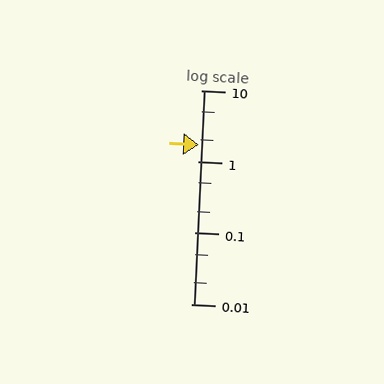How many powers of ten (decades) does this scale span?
The scale spans 3 decades, from 0.01 to 10.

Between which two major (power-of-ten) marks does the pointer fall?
The pointer is between 1 and 10.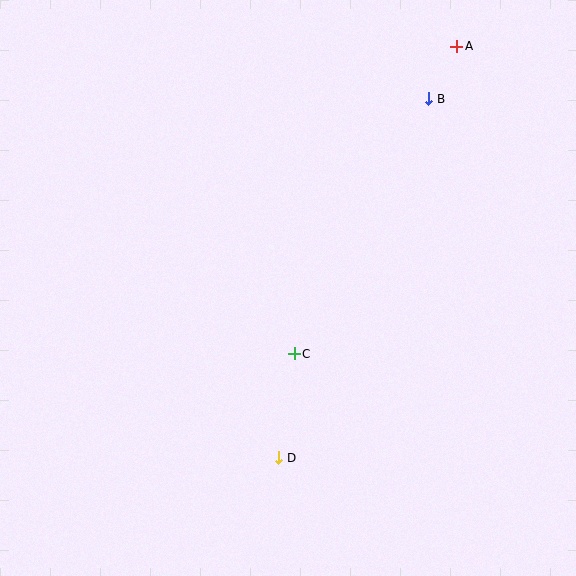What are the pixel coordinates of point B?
Point B is at (429, 99).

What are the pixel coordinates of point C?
Point C is at (294, 354).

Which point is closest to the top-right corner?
Point A is closest to the top-right corner.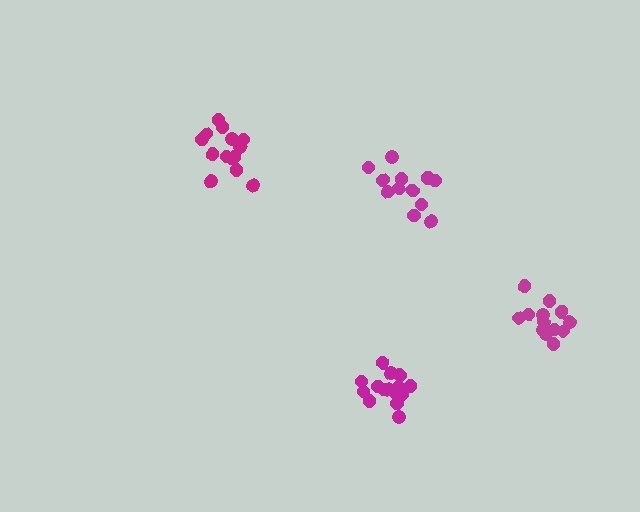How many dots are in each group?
Group 1: 16 dots, Group 2: 16 dots, Group 3: 12 dots, Group 4: 13 dots (57 total).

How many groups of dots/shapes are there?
There are 4 groups.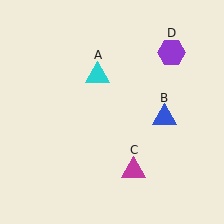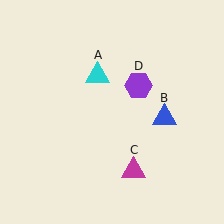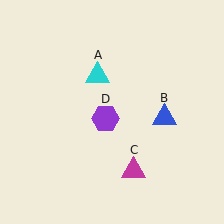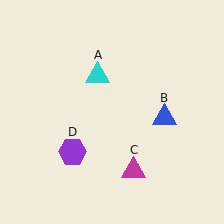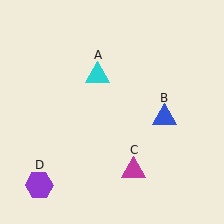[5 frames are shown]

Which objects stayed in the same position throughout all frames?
Cyan triangle (object A) and blue triangle (object B) and magenta triangle (object C) remained stationary.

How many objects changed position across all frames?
1 object changed position: purple hexagon (object D).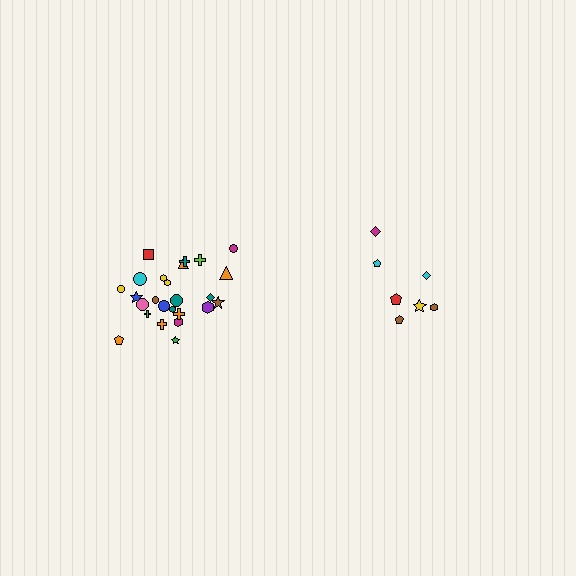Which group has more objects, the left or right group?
The left group.